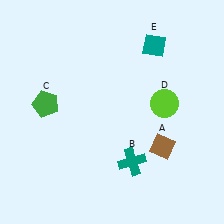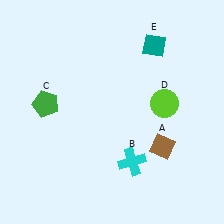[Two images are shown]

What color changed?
The cross (B) changed from teal in Image 1 to cyan in Image 2.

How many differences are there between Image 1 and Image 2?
There is 1 difference between the two images.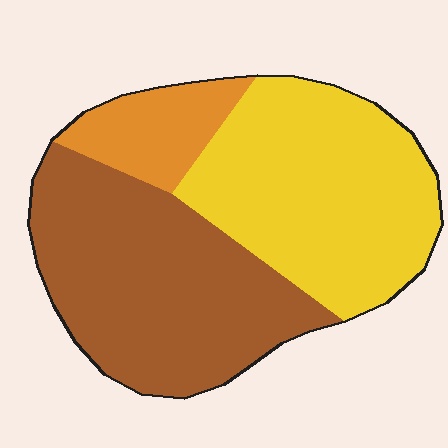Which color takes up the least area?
Orange, at roughly 10%.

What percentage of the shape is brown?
Brown covers 45% of the shape.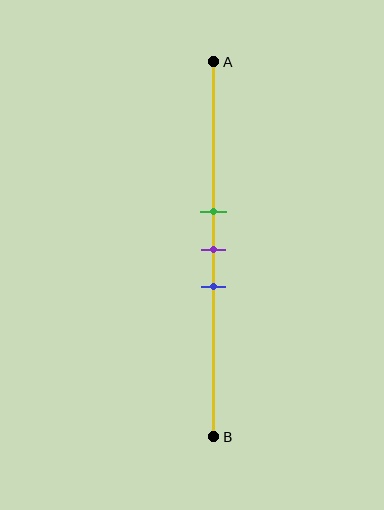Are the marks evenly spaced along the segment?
Yes, the marks are approximately evenly spaced.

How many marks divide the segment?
There are 3 marks dividing the segment.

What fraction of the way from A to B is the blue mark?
The blue mark is approximately 60% (0.6) of the way from A to B.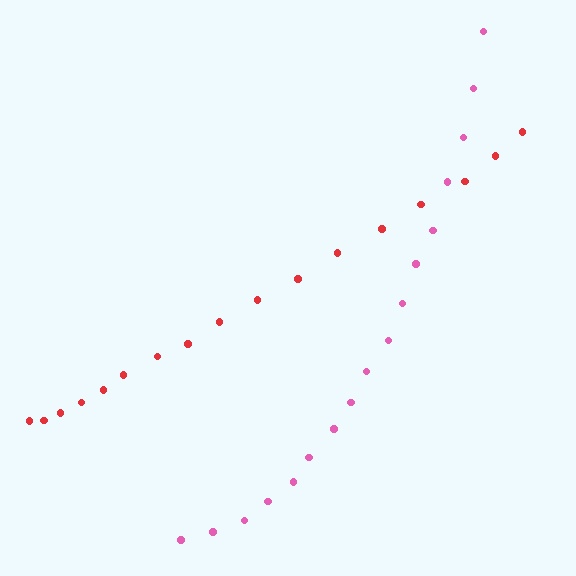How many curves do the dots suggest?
There are 2 distinct paths.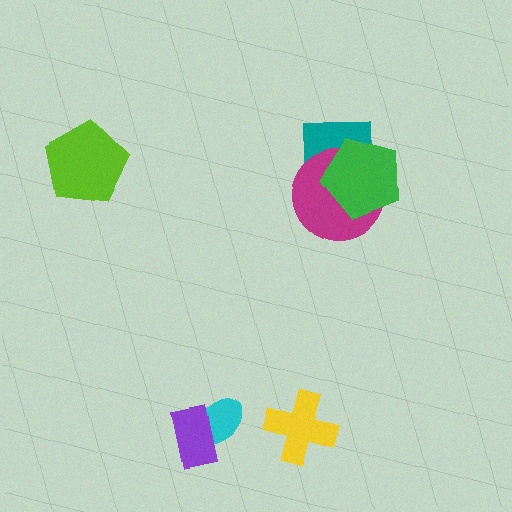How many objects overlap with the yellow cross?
0 objects overlap with the yellow cross.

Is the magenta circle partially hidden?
Yes, it is partially covered by another shape.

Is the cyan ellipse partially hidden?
Yes, it is partially covered by another shape.